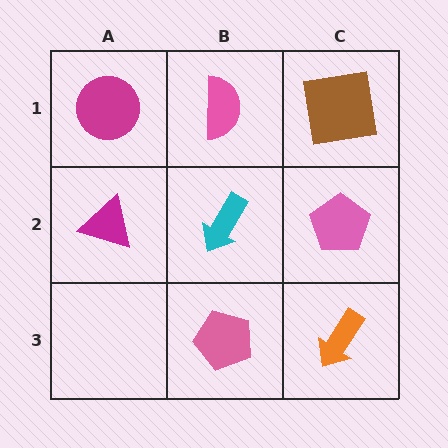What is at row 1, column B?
A pink semicircle.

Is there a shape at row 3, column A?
No, that cell is empty.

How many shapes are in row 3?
2 shapes.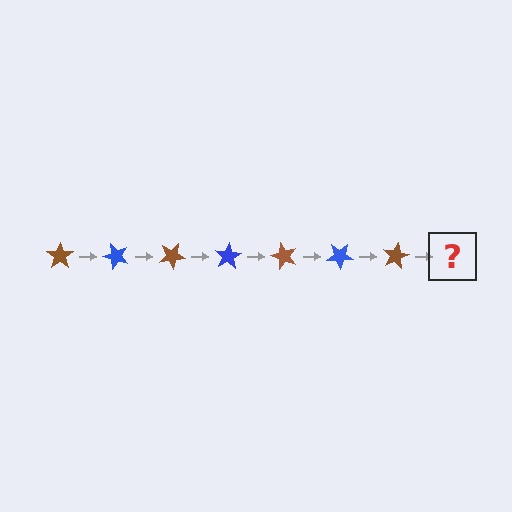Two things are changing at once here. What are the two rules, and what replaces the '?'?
The two rules are that it rotates 50 degrees each step and the color cycles through brown and blue. The '?' should be a blue star, rotated 350 degrees from the start.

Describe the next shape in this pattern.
It should be a blue star, rotated 350 degrees from the start.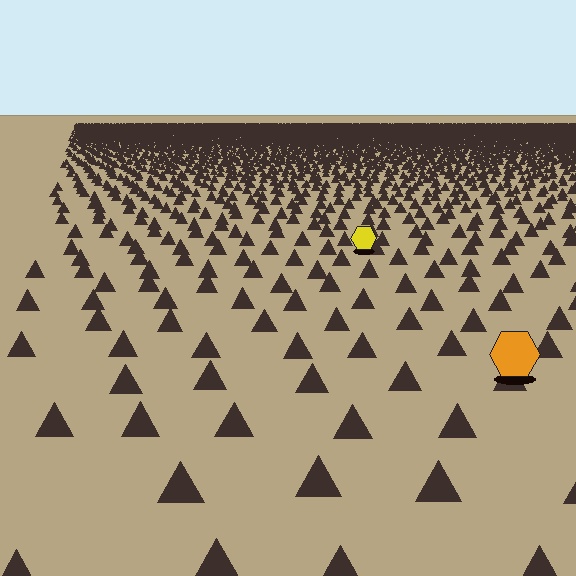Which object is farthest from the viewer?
The yellow hexagon is farthest from the viewer. It appears smaller and the ground texture around it is denser.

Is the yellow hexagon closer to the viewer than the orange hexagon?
No. The orange hexagon is closer — you can tell from the texture gradient: the ground texture is coarser near it.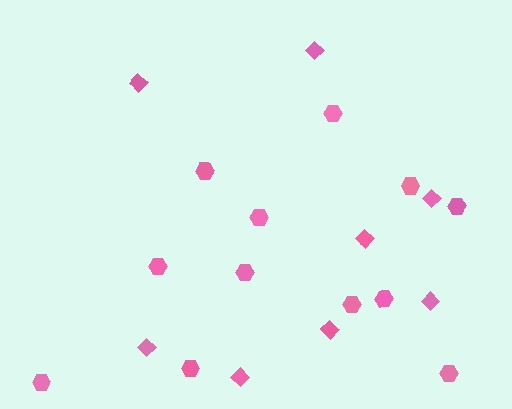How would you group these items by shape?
There are 2 groups: one group of diamonds (8) and one group of hexagons (12).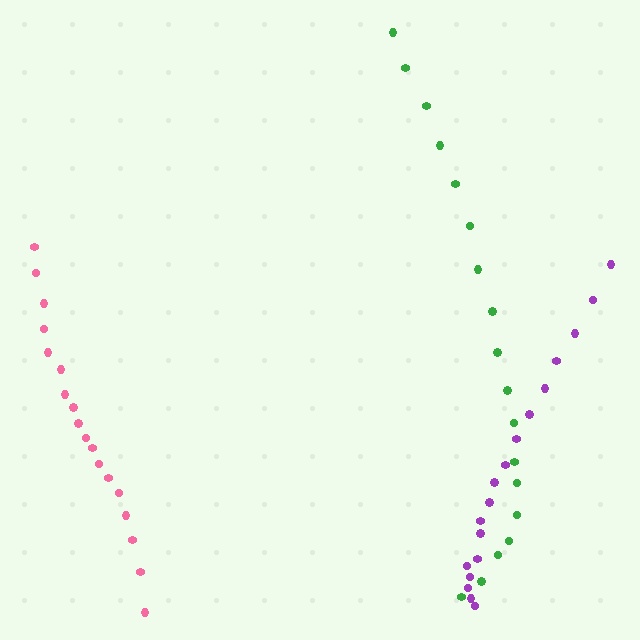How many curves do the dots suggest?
There are 3 distinct paths.